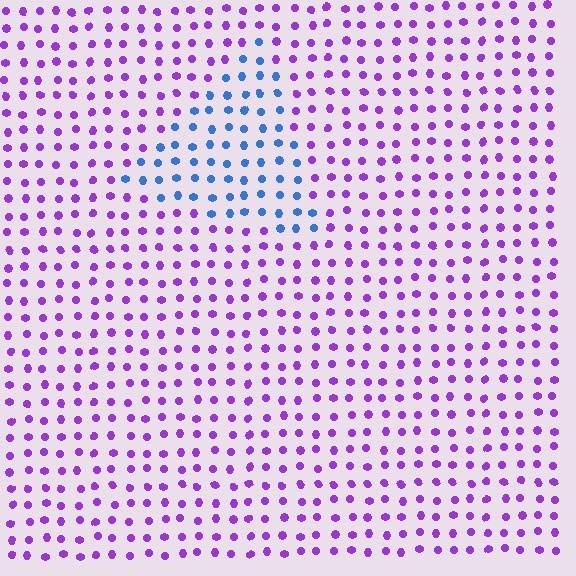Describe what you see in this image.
The image is filled with small purple elements in a uniform arrangement. A triangle-shaped region is visible where the elements are tinted to a slightly different hue, forming a subtle color boundary.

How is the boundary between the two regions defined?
The boundary is defined purely by a slight shift in hue (about 64 degrees). Spacing, size, and orientation are identical on both sides.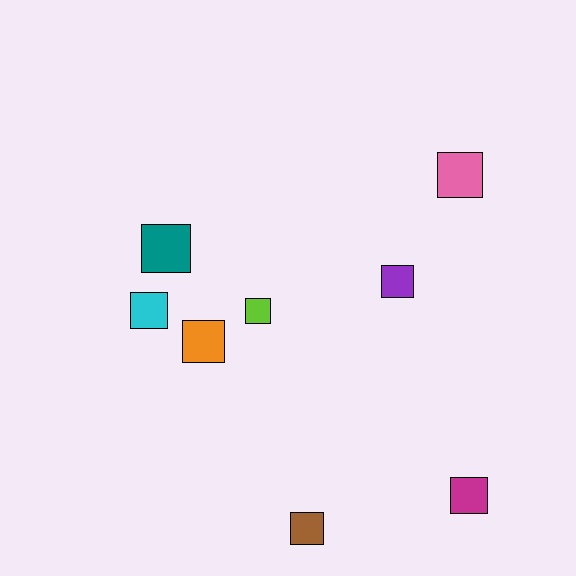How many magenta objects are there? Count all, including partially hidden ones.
There is 1 magenta object.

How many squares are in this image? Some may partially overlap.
There are 8 squares.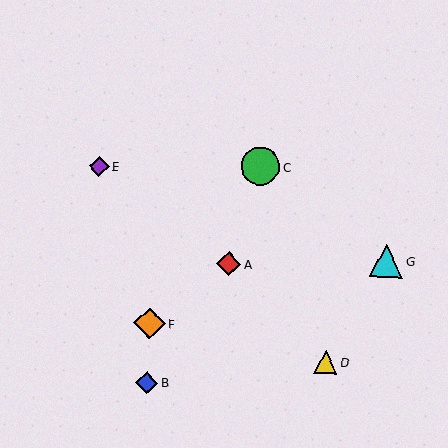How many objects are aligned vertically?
2 objects (B, F) are aligned vertically.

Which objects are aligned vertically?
Objects B, F are aligned vertically.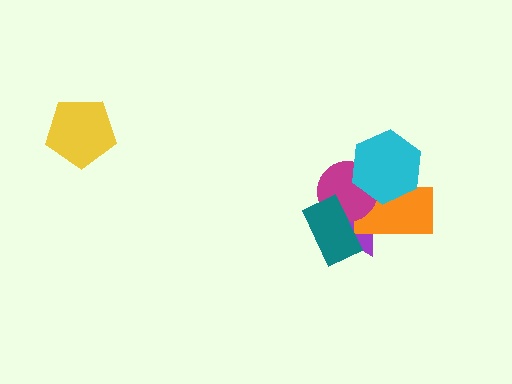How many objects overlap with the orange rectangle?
3 objects overlap with the orange rectangle.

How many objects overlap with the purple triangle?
4 objects overlap with the purple triangle.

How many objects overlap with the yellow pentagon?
0 objects overlap with the yellow pentagon.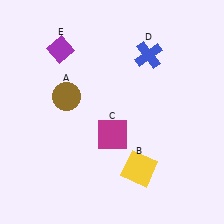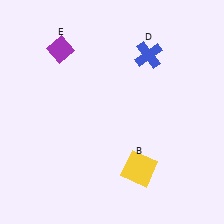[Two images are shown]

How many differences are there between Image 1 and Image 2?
There are 2 differences between the two images.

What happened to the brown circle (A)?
The brown circle (A) was removed in Image 2. It was in the top-left area of Image 1.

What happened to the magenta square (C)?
The magenta square (C) was removed in Image 2. It was in the bottom-right area of Image 1.